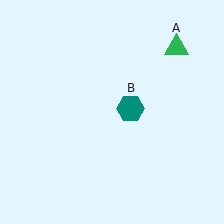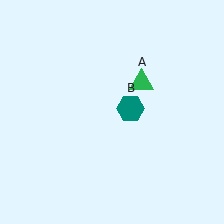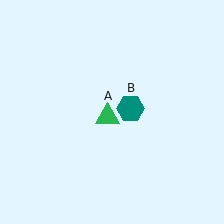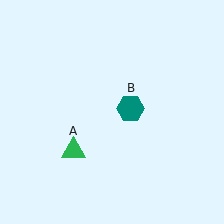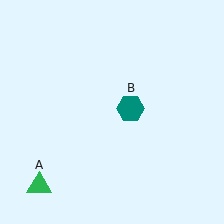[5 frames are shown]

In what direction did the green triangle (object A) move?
The green triangle (object A) moved down and to the left.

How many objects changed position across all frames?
1 object changed position: green triangle (object A).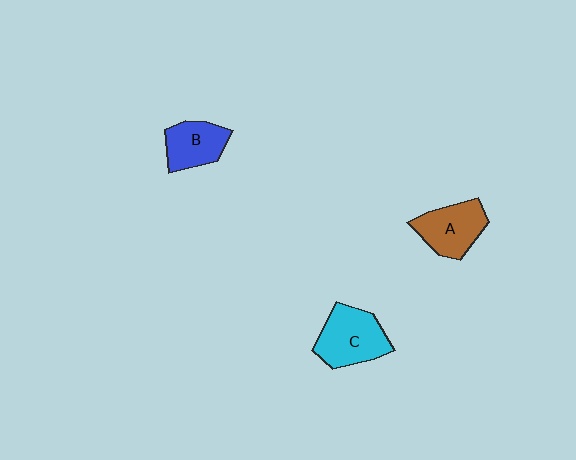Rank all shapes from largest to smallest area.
From largest to smallest: C (cyan), A (brown), B (blue).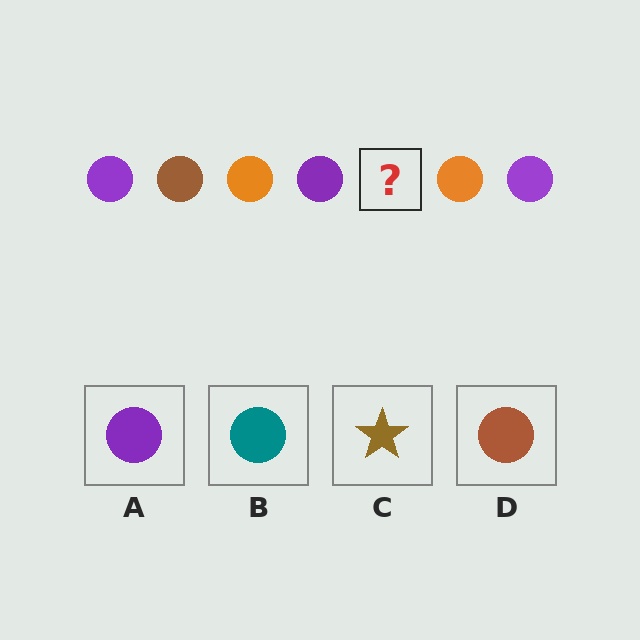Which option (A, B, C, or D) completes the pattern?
D.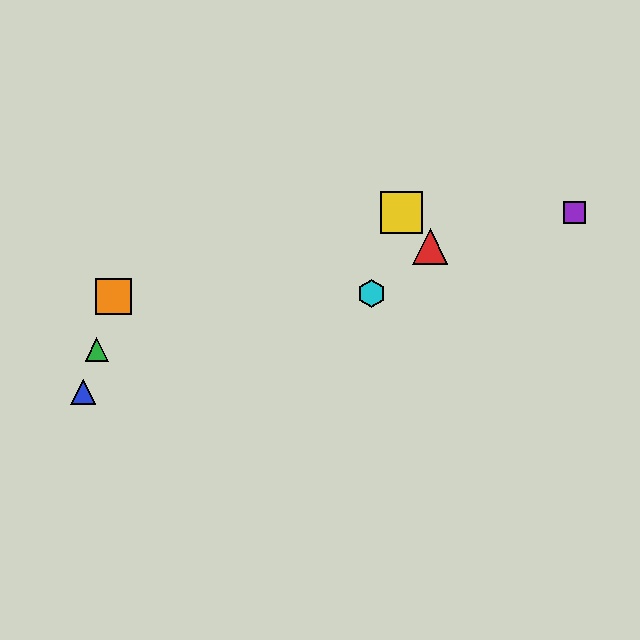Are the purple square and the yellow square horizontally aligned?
Yes, both are at y≈212.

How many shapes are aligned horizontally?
2 shapes (the yellow square, the purple square) are aligned horizontally.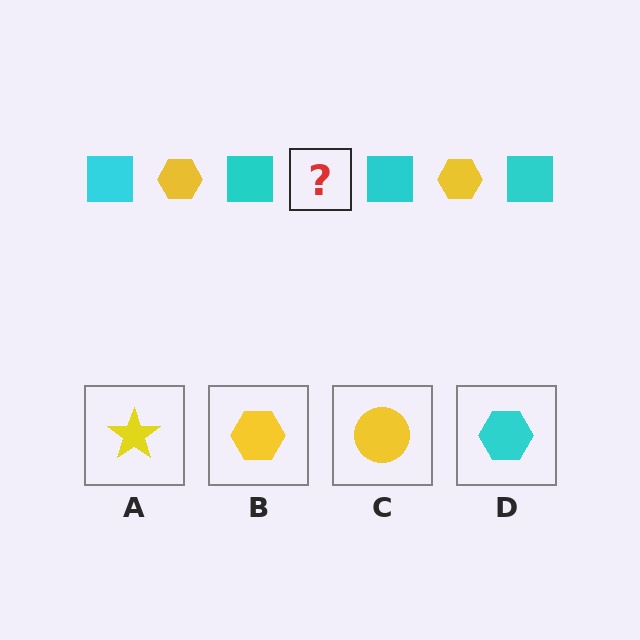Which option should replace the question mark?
Option B.